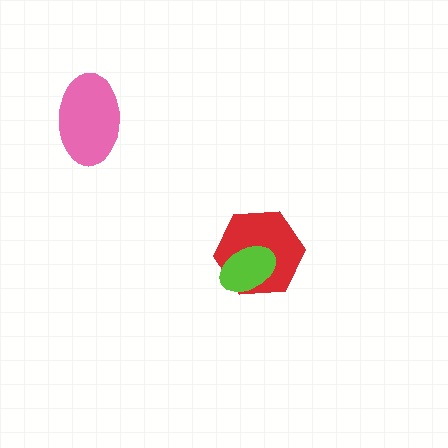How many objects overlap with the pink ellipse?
0 objects overlap with the pink ellipse.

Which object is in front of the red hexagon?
The lime ellipse is in front of the red hexagon.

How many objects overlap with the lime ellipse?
1 object overlaps with the lime ellipse.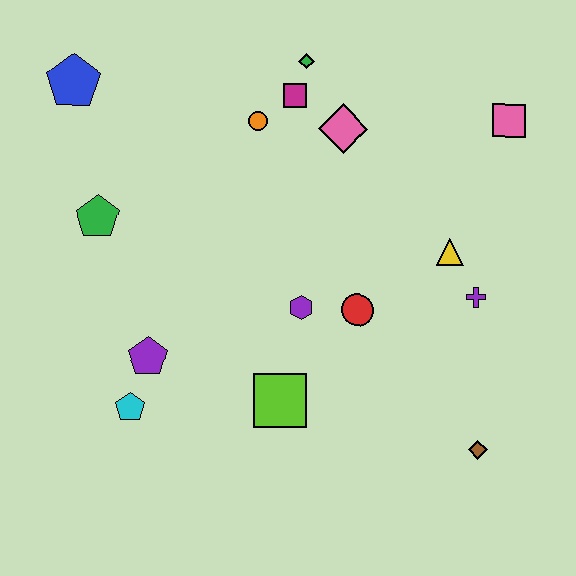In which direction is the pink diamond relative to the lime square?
The pink diamond is above the lime square.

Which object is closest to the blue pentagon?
The green pentagon is closest to the blue pentagon.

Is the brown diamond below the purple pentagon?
Yes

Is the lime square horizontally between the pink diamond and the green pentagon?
Yes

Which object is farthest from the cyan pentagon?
The pink square is farthest from the cyan pentagon.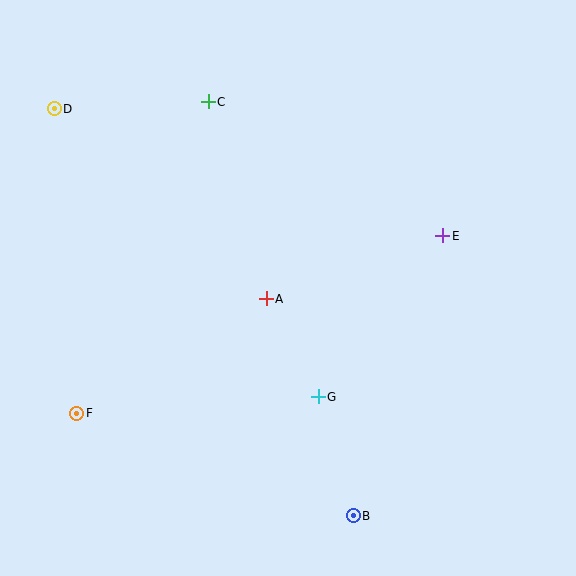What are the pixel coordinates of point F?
Point F is at (77, 413).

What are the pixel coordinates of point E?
Point E is at (443, 236).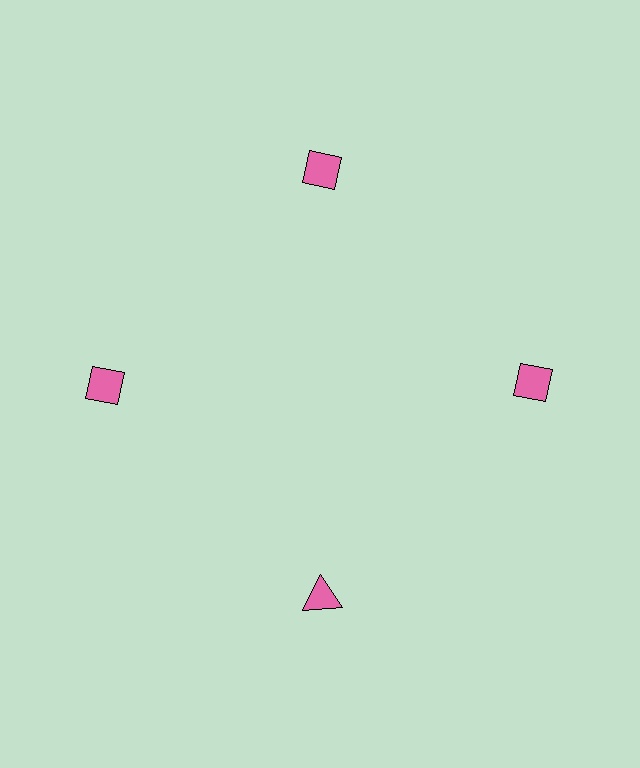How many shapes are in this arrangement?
There are 4 shapes arranged in a ring pattern.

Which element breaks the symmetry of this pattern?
The pink triangle at roughly the 6 o'clock position breaks the symmetry. All other shapes are pink diamonds.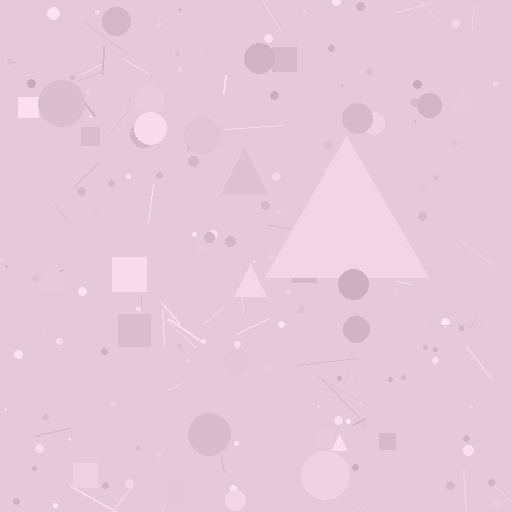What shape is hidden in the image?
A triangle is hidden in the image.